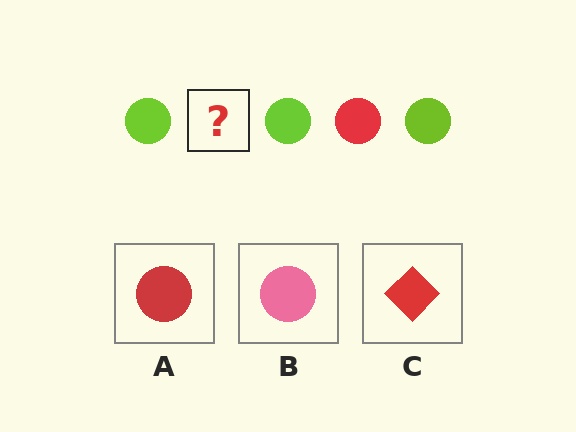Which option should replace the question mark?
Option A.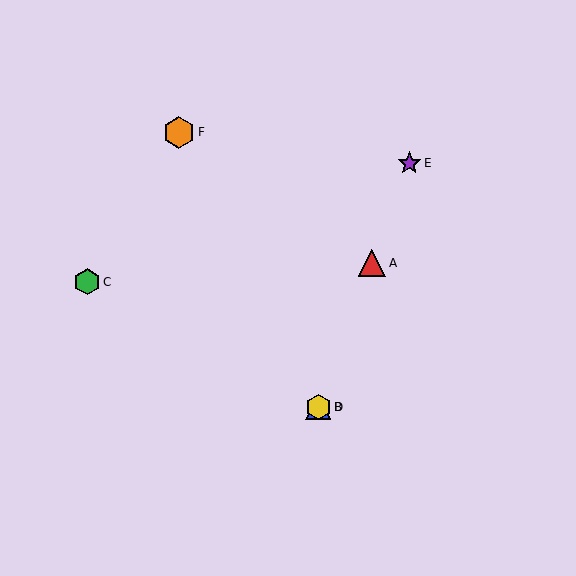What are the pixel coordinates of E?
Object E is at (409, 163).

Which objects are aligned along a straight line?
Objects A, B, D, E are aligned along a straight line.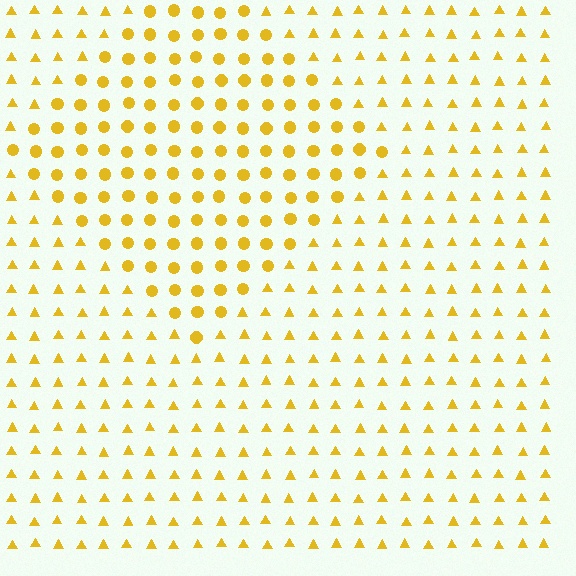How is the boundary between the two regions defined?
The boundary is defined by a change in element shape: circles inside vs. triangles outside. All elements share the same color and spacing.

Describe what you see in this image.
The image is filled with small yellow elements arranged in a uniform grid. A diamond-shaped region contains circles, while the surrounding area contains triangles. The boundary is defined purely by the change in element shape.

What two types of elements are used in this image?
The image uses circles inside the diamond region and triangles outside it.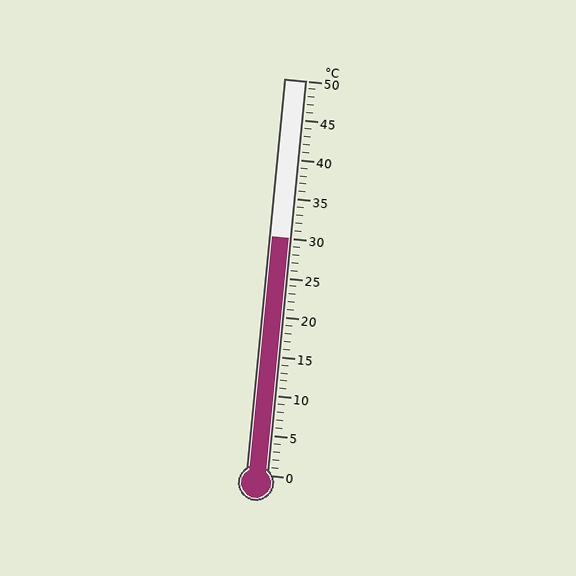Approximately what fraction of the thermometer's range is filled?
The thermometer is filled to approximately 60% of its range.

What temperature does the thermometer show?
The thermometer shows approximately 30°C.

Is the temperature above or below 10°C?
The temperature is above 10°C.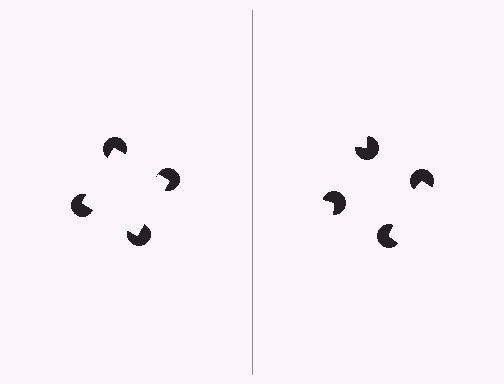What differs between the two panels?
The pac-man discs are positioned identically on both sides; only the wedge orientations differ. On the left they align to a square; on the right they are misaligned.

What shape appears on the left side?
An illusory square.